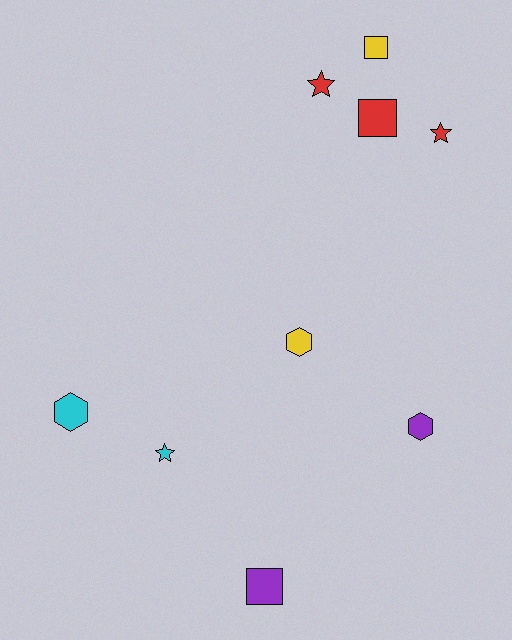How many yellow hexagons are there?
There is 1 yellow hexagon.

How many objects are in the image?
There are 9 objects.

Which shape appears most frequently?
Square, with 3 objects.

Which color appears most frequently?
Red, with 3 objects.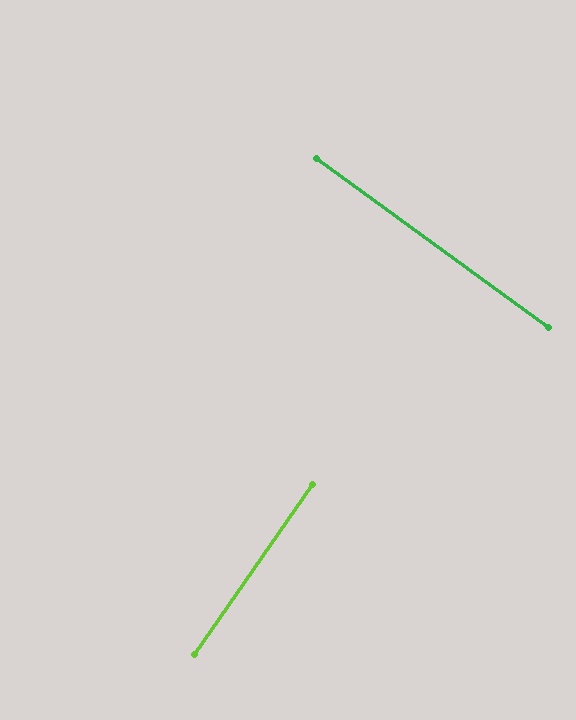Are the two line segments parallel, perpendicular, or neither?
Perpendicular — they meet at approximately 89°.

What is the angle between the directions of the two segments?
Approximately 89 degrees.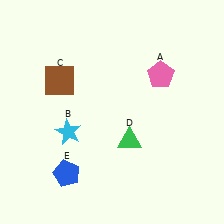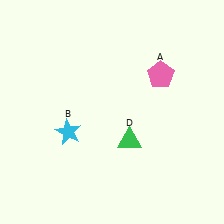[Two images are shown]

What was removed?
The brown square (C), the blue pentagon (E) were removed in Image 2.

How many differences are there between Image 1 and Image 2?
There are 2 differences between the two images.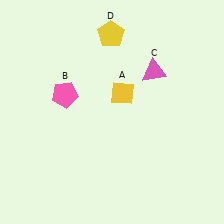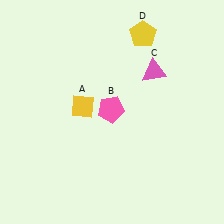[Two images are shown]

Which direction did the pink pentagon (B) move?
The pink pentagon (B) moved right.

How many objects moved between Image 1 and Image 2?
3 objects moved between the two images.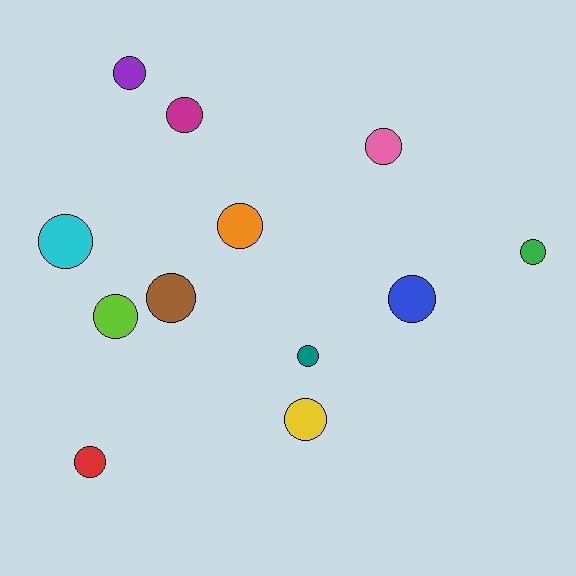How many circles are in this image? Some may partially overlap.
There are 12 circles.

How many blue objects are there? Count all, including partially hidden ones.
There is 1 blue object.